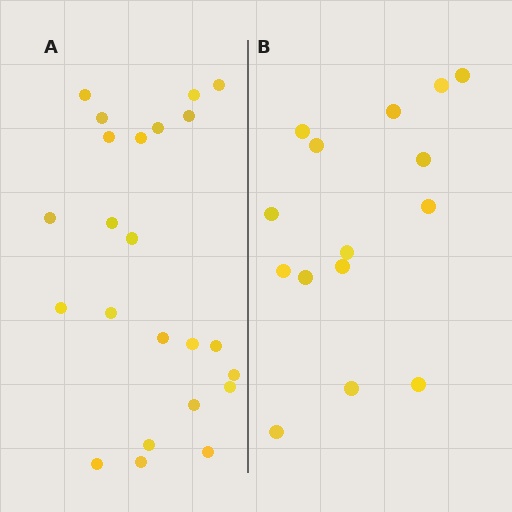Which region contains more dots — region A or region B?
Region A (the left region) has more dots.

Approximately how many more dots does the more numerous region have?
Region A has roughly 8 or so more dots than region B.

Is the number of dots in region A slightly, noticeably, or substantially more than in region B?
Region A has substantially more. The ratio is roughly 1.5 to 1.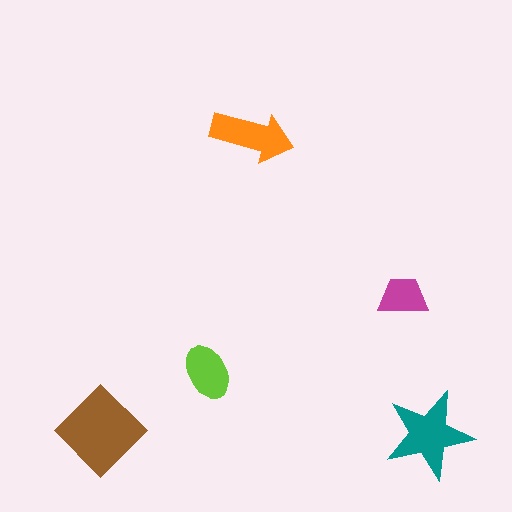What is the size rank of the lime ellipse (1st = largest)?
4th.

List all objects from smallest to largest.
The magenta trapezoid, the lime ellipse, the orange arrow, the teal star, the brown diamond.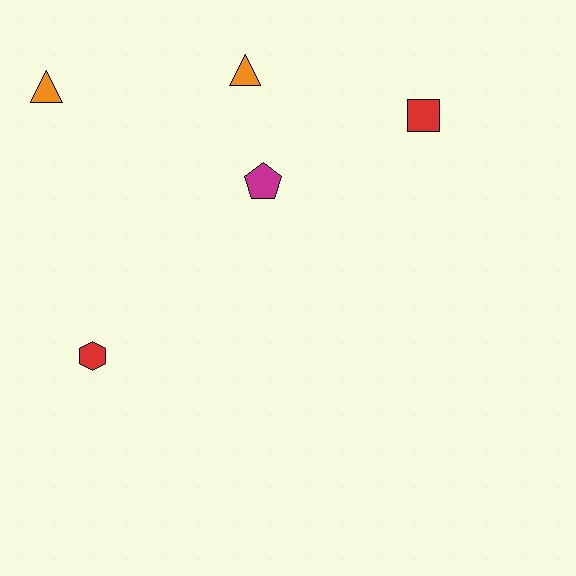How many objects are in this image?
There are 5 objects.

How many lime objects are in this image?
There are no lime objects.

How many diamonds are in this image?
There are no diamonds.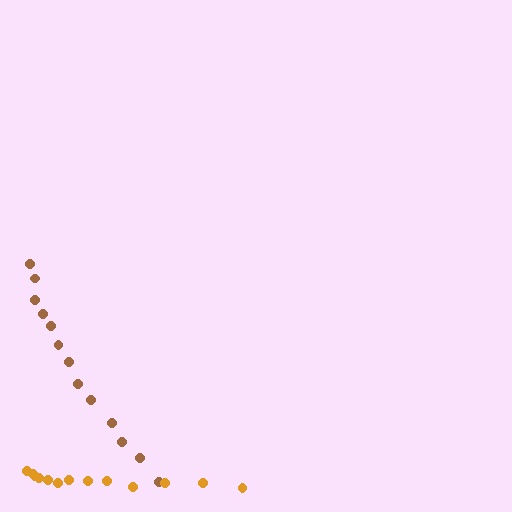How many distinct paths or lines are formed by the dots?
There are 2 distinct paths.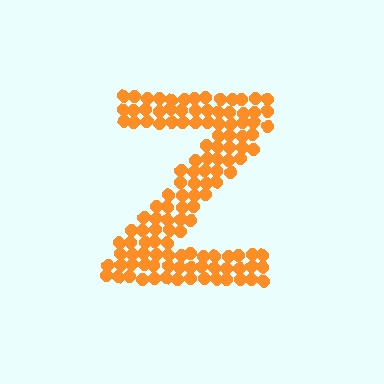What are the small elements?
The small elements are circles.